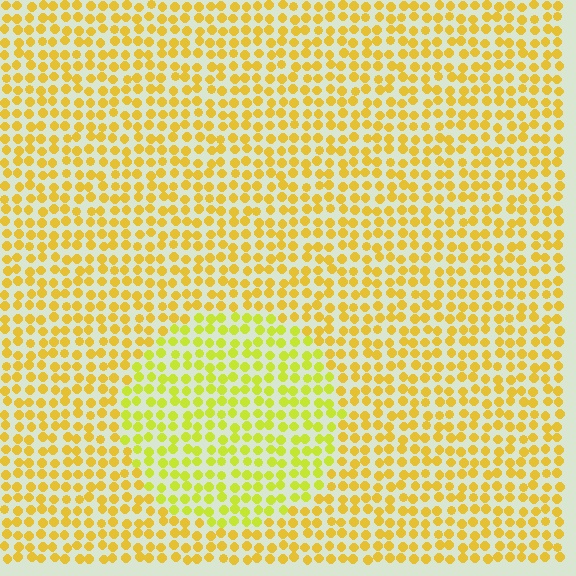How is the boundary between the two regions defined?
The boundary is defined purely by a slight shift in hue (about 24 degrees). Spacing, size, and orientation are identical on both sides.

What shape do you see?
I see a circle.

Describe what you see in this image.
The image is filled with small yellow elements in a uniform arrangement. A circle-shaped region is visible where the elements are tinted to a slightly different hue, forming a subtle color boundary.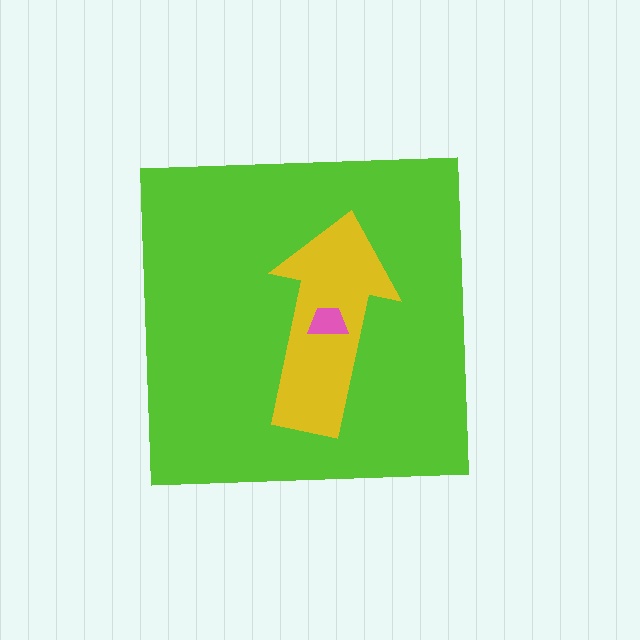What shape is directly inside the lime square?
The yellow arrow.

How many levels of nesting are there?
3.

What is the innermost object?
The pink trapezoid.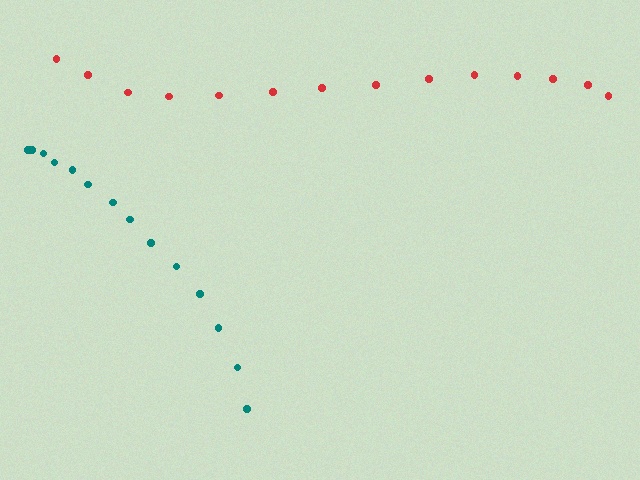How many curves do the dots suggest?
There are 2 distinct paths.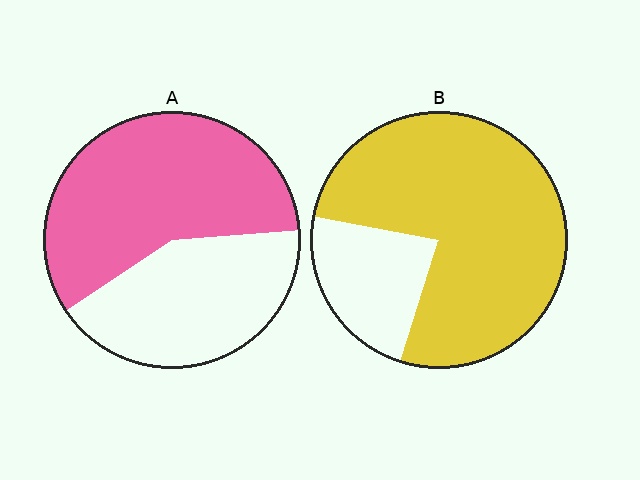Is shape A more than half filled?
Yes.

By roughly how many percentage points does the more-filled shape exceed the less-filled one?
By roughly 20 percentage points (B over A).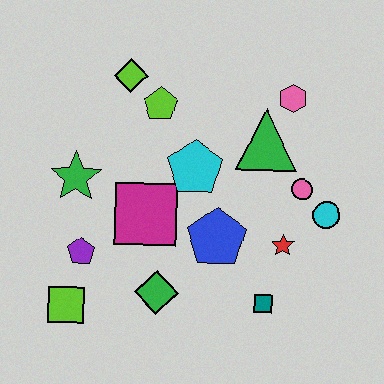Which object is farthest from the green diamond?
The pink hexagon is farthest from the green diamond.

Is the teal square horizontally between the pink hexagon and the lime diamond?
Yes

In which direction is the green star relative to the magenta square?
The green star is to the left of the magenta square.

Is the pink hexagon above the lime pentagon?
Yes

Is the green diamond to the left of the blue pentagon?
Yes